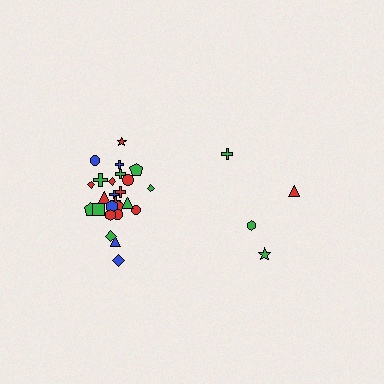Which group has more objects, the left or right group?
The left group.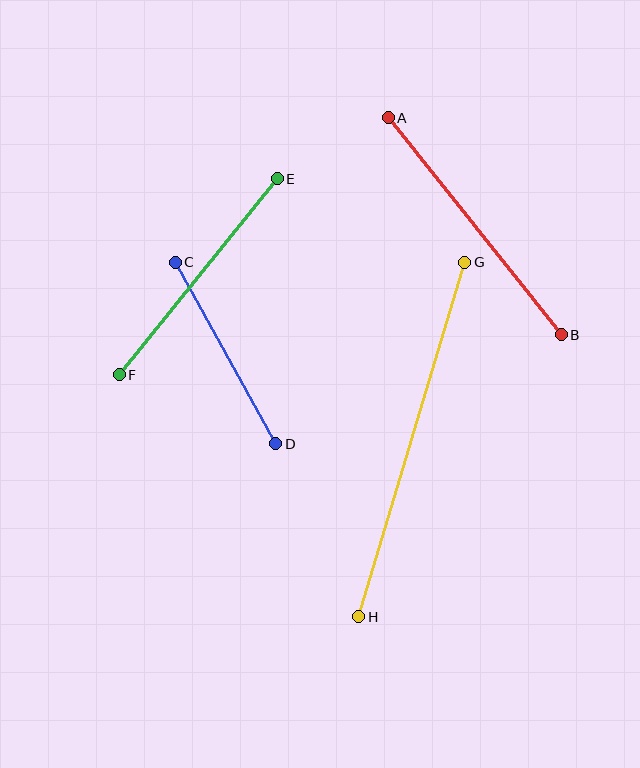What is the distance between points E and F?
The distance is approximately 251 pixels.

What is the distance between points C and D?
The distance is approximately 208 pixels.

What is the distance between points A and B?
The distance is approximately 277 pixels.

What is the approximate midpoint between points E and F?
The midpoint is at approximately (198, 277) pixels.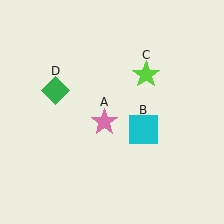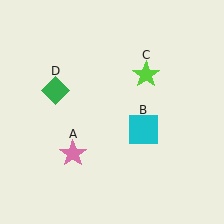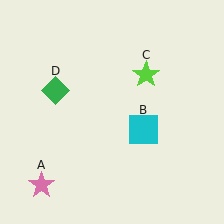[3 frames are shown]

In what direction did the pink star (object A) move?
The pink star (object A) moved down and to the left.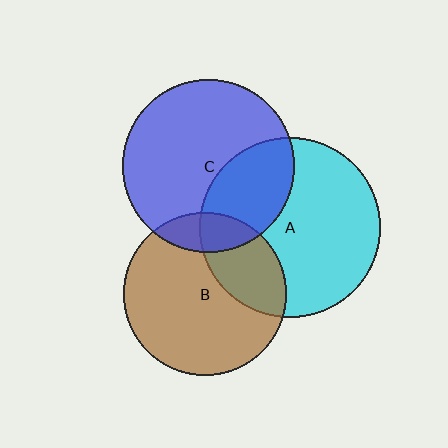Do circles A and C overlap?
Yes.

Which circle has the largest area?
Circle A (cyan).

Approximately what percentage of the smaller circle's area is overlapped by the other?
Approximately 30%.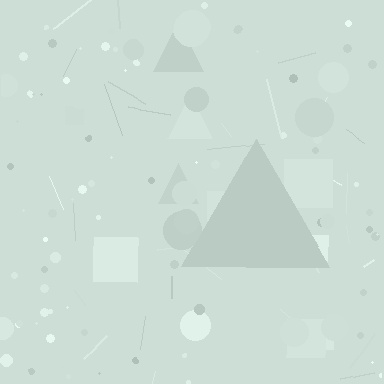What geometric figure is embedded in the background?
A triangle is embedded in the background.